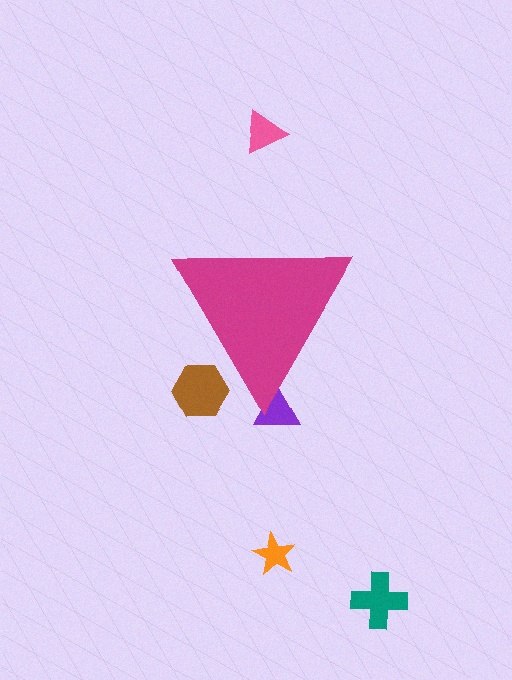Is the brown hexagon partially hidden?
Yes, the brown hexagon is partially hidden behind the magenta triangle.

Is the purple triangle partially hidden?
Yes, the purple triangle is partially hidden behind the magenta triangle.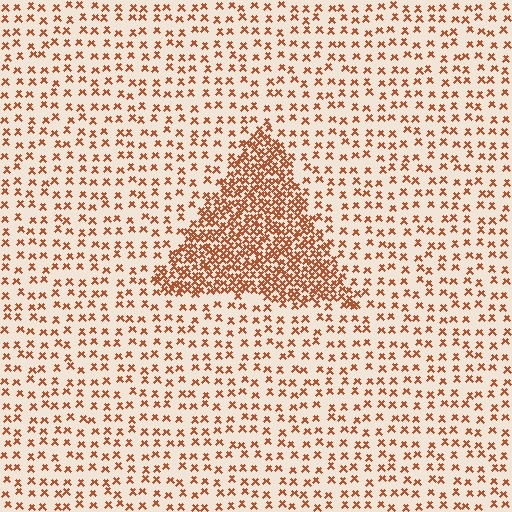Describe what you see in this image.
The image contains small brown elements arranged at two different densities. A triangle-shaped region is visible where the elements are more densely packed than the surrounding area.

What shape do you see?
I see a triangle.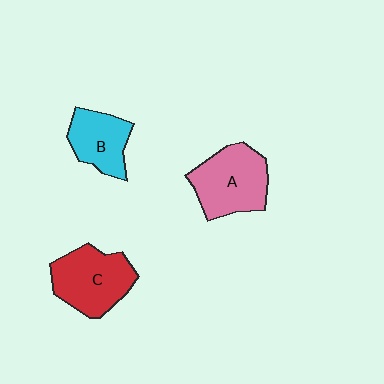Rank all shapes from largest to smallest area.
From largest to smallest: A (pink), C (red), B (cyan).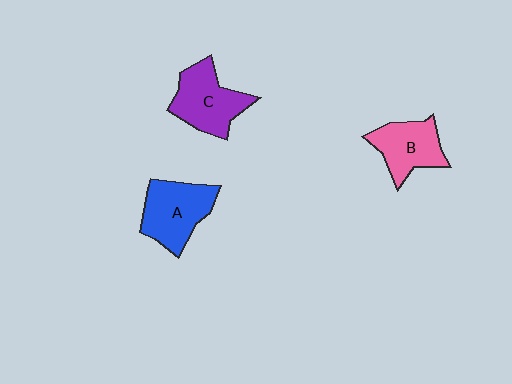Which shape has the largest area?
Shape A (blue).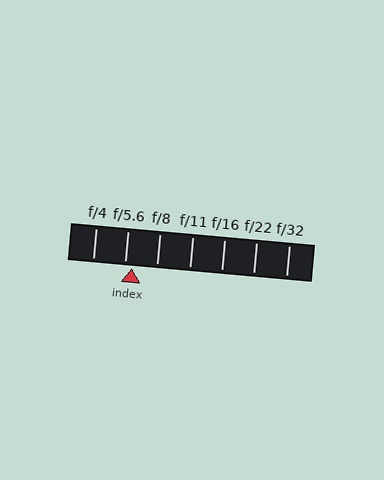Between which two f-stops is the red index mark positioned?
The index mark is between f/5.6 and f/8.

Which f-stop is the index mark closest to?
The index mark is closest to f/5.6.